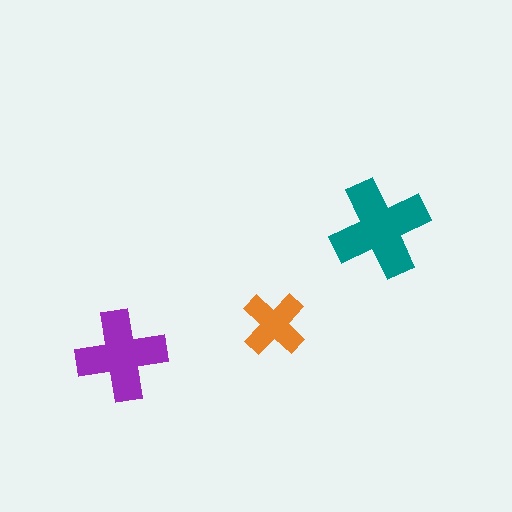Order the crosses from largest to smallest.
the teal one, the purple one, the orange one.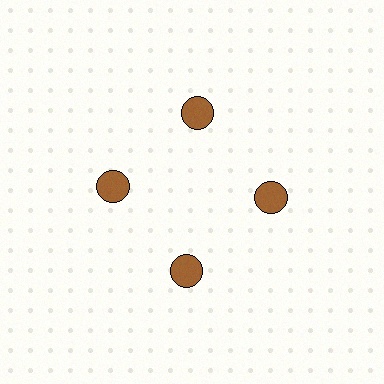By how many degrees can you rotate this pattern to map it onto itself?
The pattern maps onto itself every 90 degrees of rotation.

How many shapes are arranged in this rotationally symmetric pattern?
There are 4 shapes, arranged in 4 groups of 1.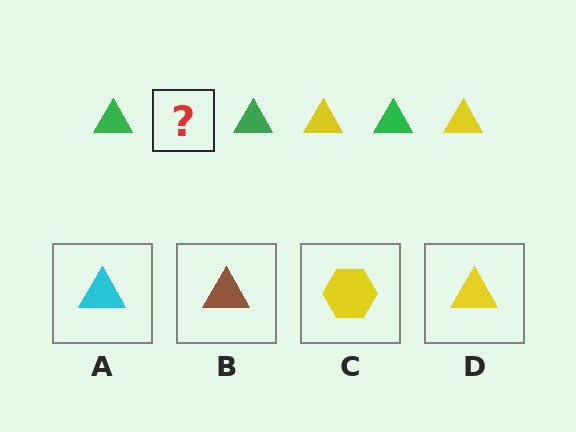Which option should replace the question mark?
Option D.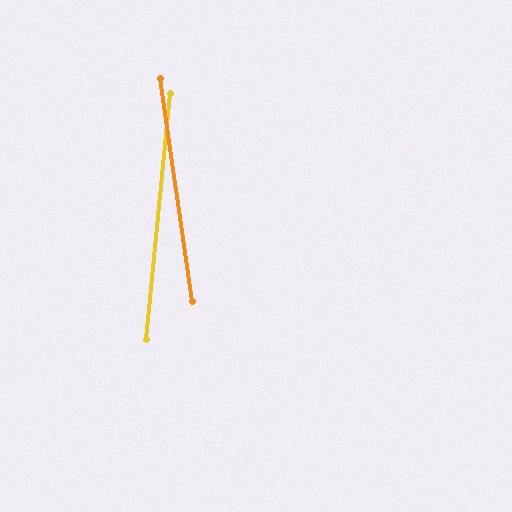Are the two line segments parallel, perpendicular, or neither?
Neither parallel nor perpendicular — they differ by about 13°.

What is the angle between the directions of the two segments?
Approximately 13 degrees.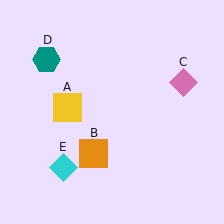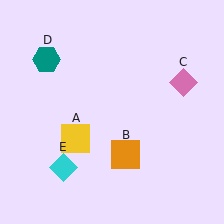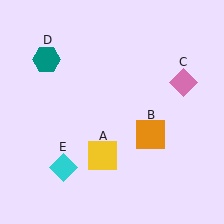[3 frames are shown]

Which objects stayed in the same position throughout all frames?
Pink diamond (object C) and teal hexagon (object D) and cyan diamond (object E) remained stationary.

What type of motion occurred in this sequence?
The yellow square (object A), orange square (object B) rotated counterclockwise around the center of the scene.